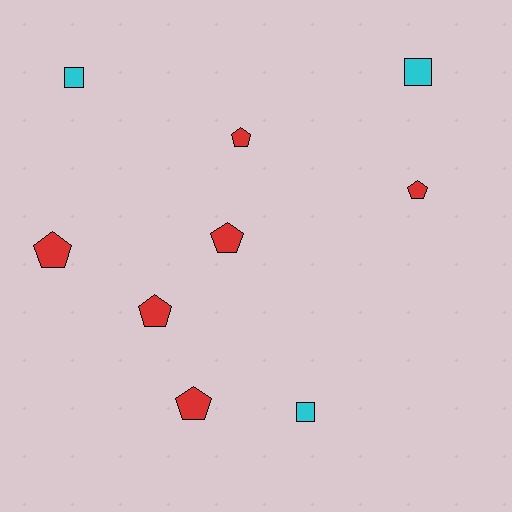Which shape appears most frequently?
Pentagon, with 6 objects.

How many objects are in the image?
There are 9 objects.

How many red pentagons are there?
There are 6 red pentagons.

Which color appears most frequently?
Red, with 6 objects.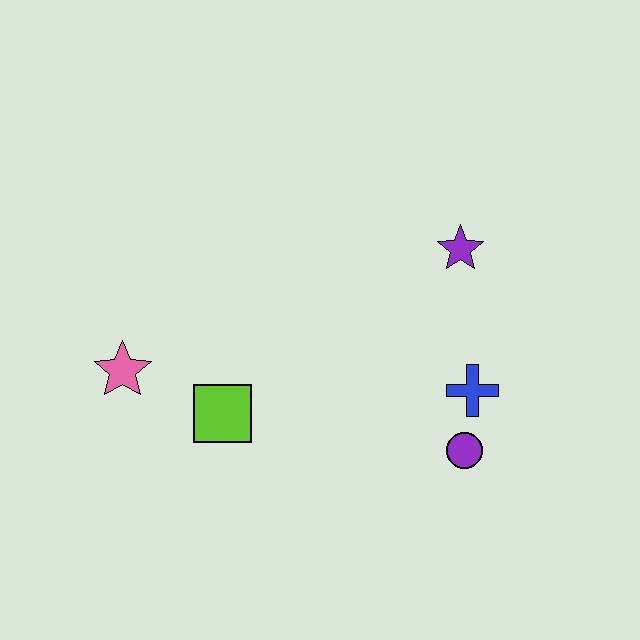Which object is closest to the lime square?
The pink star is closest to the lime square.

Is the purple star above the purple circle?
Yes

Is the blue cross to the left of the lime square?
No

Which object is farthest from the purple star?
The pink star is farthest from the purple star.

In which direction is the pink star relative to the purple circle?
The pink star is to the left of the purple circle.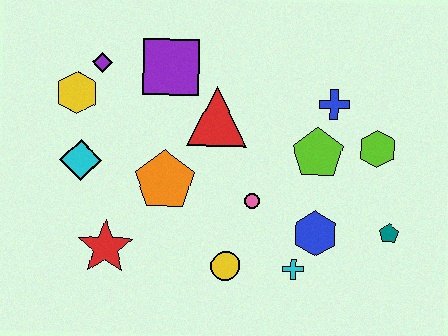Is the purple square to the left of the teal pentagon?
Yes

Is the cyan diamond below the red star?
No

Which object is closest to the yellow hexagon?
The purple diamond is closest to the yellow hexagon.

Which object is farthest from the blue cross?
The red star is farthest from the blue cross.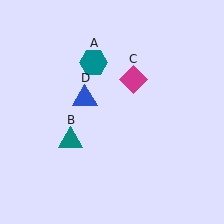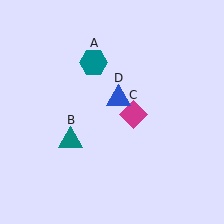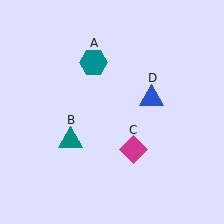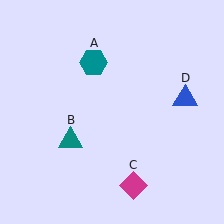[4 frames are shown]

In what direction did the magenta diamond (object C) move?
The magenta diamond (object C) moved down.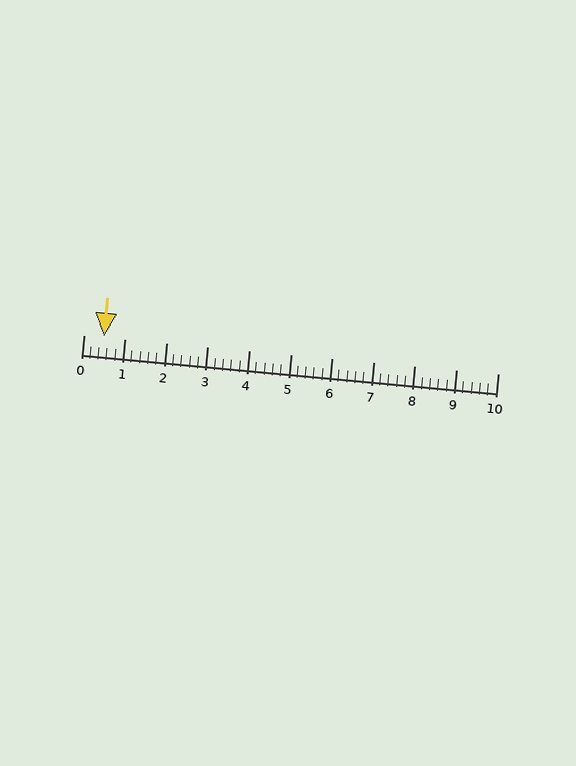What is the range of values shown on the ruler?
The ruler shows values from 0 to 10.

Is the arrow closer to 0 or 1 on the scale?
The arrow is closer to 1.